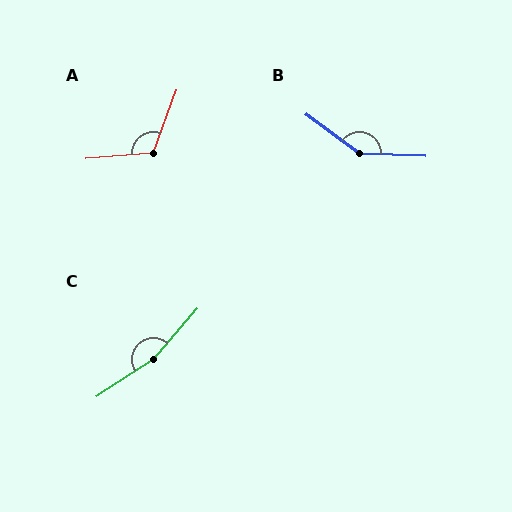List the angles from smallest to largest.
A (115°), B (146°), C (164°).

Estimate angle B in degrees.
Approximately 146 degrees.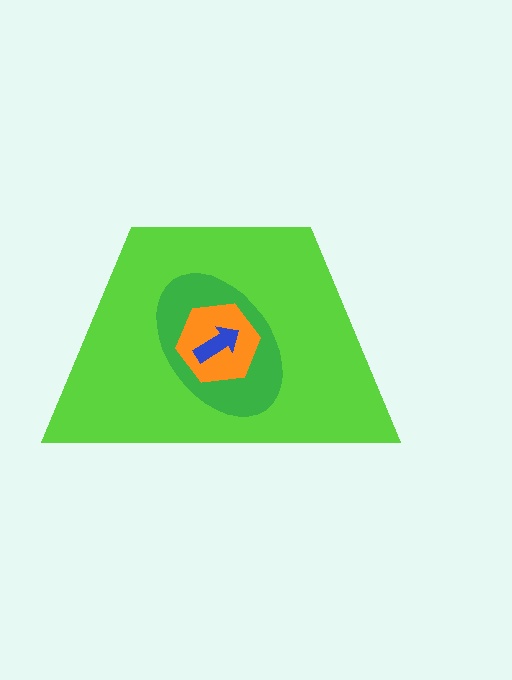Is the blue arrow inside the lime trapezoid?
Yes.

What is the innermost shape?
The blue arrow.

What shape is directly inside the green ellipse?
The orange hexagon.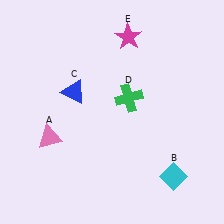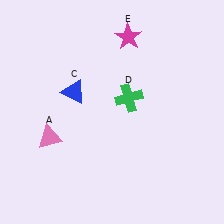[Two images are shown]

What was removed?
The cyan diamond (B) was removed in Image 2.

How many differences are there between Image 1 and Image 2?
There is 1 difference between the two images.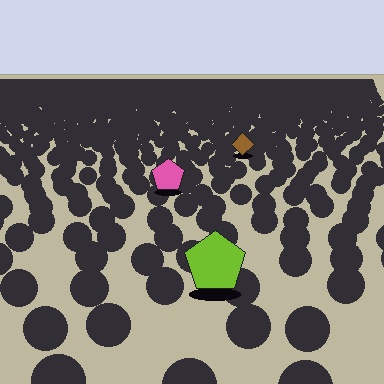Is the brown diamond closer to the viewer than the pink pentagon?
No. The pink pentagon is closer — you can tell from the texture gradient: the ground texture is coarser near it.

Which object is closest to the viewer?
The lime pentagon is closest. The texture marks near it are larger and more spread out.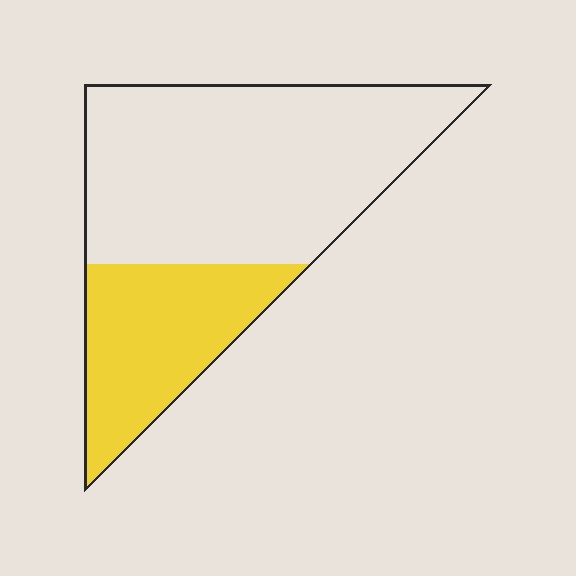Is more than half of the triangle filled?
No.